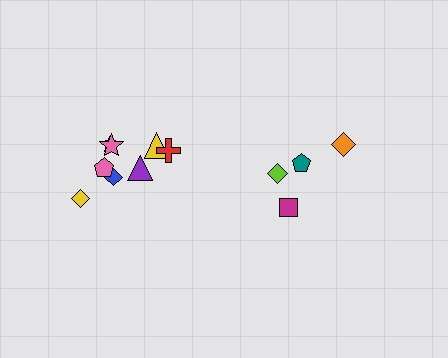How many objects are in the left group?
There are 8 objects.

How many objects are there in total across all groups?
There are 12 objects.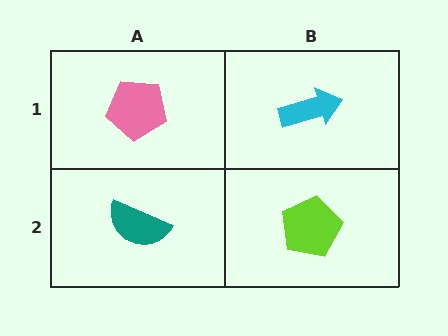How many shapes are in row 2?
2 shapes.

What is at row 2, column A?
A teal semicircle.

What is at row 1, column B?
A cyan arrow.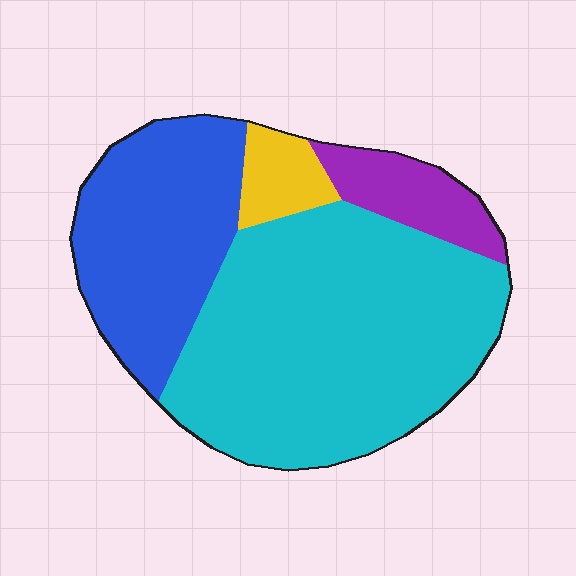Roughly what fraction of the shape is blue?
Blue takes up about one quarter (1/4) of the shape.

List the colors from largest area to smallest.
From largest to smallest: cyan, blue, purple, yellow.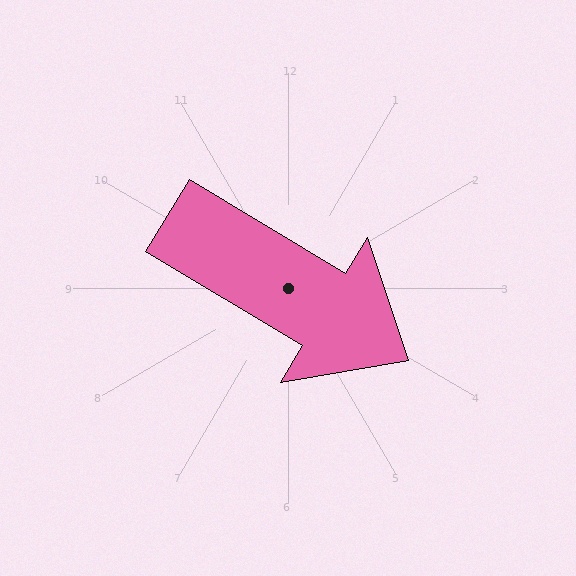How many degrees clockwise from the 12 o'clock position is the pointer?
Approximately 121 degrees.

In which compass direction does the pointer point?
Southeast.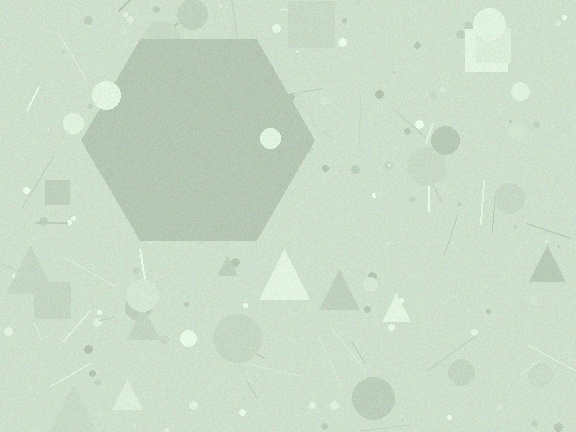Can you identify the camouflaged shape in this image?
The camouflaged shape is a hexagon.